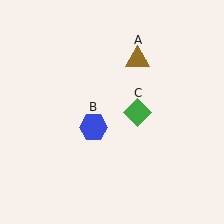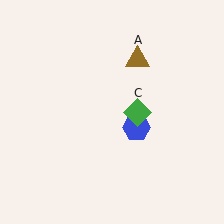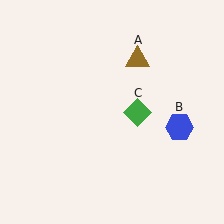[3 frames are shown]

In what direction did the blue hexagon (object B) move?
The blue hexagon (object B) moved right.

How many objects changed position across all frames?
1 object changed position: blue hexagon (object B).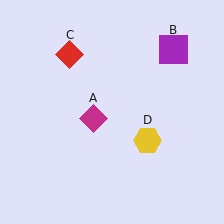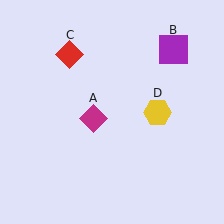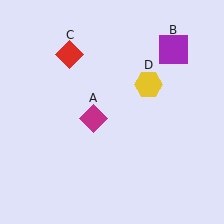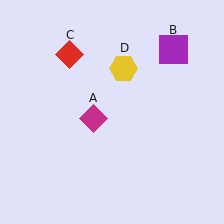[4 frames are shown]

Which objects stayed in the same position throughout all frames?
Magenta diamond (object A) and purple square (object B) and red diamond (object C) remained stationary.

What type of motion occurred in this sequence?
The yellow hexagon (object D) rotated counterclockwise around the center of the scene.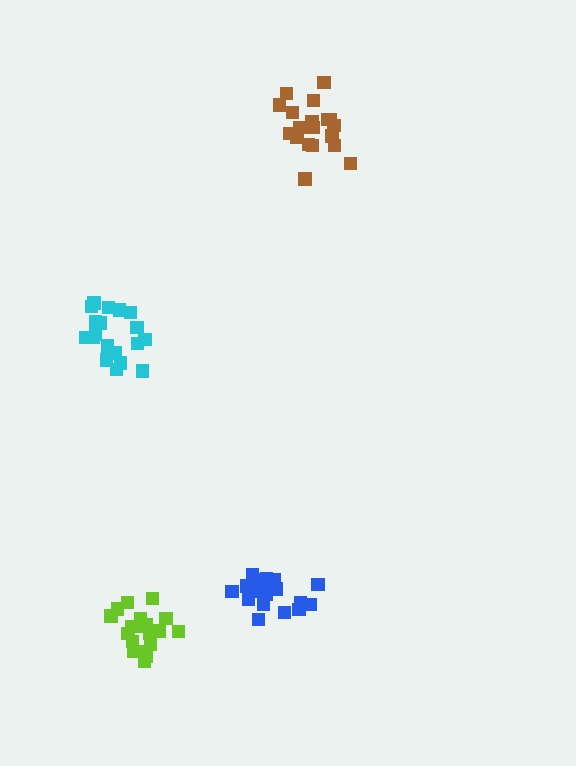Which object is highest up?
The brown cluster is topmost.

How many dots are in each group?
Group 1: 19 dots, Group 2: 19 dots, Group 3: 21 dots, Group 4: 19 dots (78 total).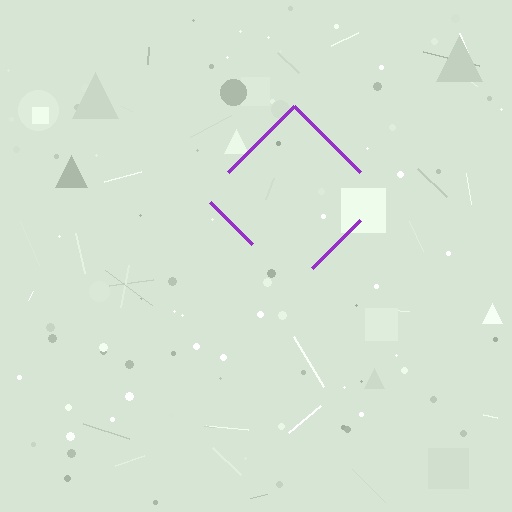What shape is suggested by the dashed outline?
The dashed outline suggests a diamond.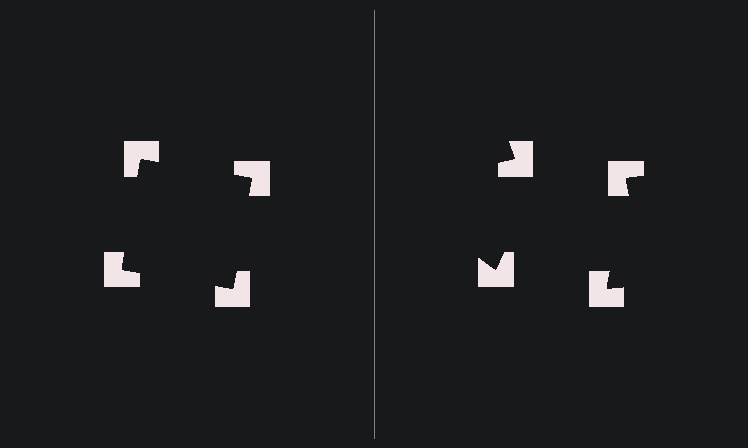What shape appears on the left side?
An illusory square.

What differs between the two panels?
The notched squares are positioned identically on both sides; only the wedge orientations differ. On the left they align to a square; on the right they are misaligned.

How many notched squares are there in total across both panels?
8 — 4 on each side.